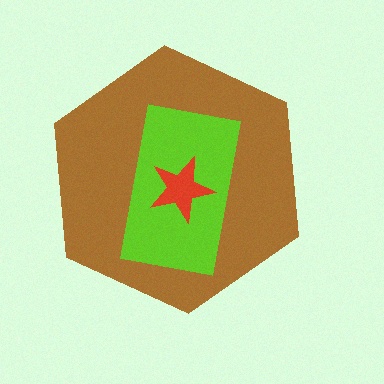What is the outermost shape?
The brown hexagon.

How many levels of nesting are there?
3.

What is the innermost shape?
The red star.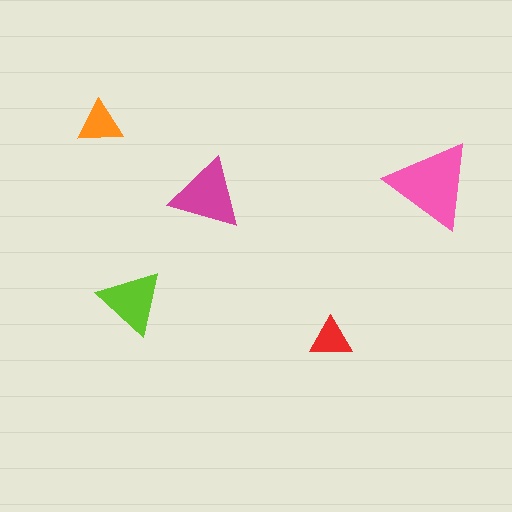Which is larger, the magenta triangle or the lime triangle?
The magenta one.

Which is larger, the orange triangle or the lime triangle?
The lime one.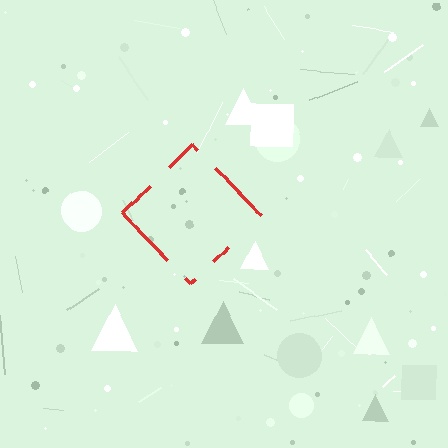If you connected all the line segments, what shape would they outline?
They would outline a diamond.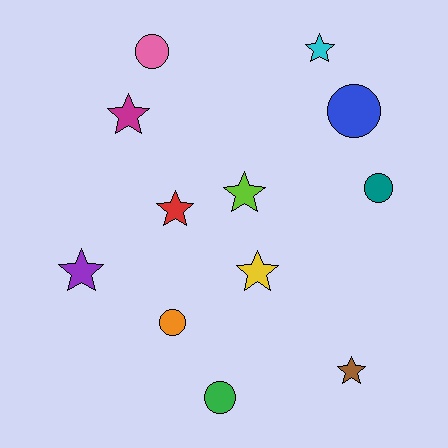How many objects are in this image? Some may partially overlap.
There are 12 objects.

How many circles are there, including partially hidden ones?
There are 5 circles.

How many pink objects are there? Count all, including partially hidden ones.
There is 1 pink object.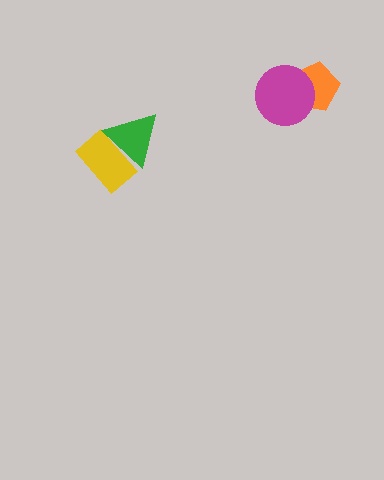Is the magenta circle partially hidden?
No, no other shape covers it.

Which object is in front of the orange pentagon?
The magenta circle is in front of the orange pentagon.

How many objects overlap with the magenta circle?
1 object overlaps with the magenta circle.